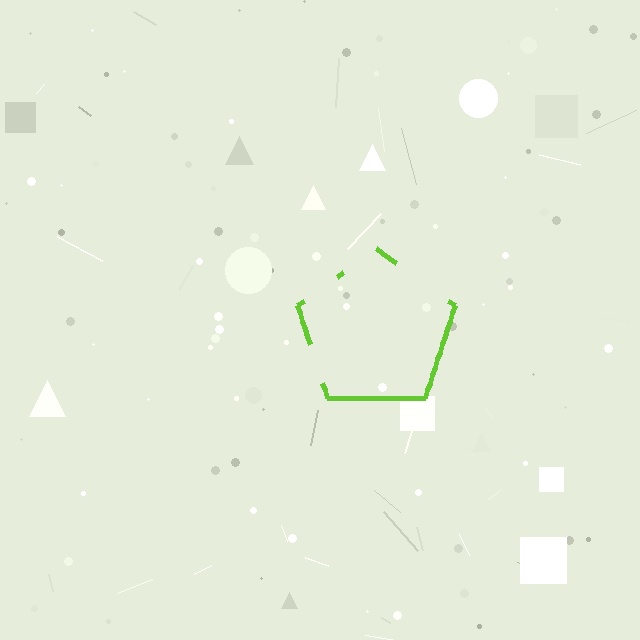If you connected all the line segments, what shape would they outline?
They would outline a pentagon.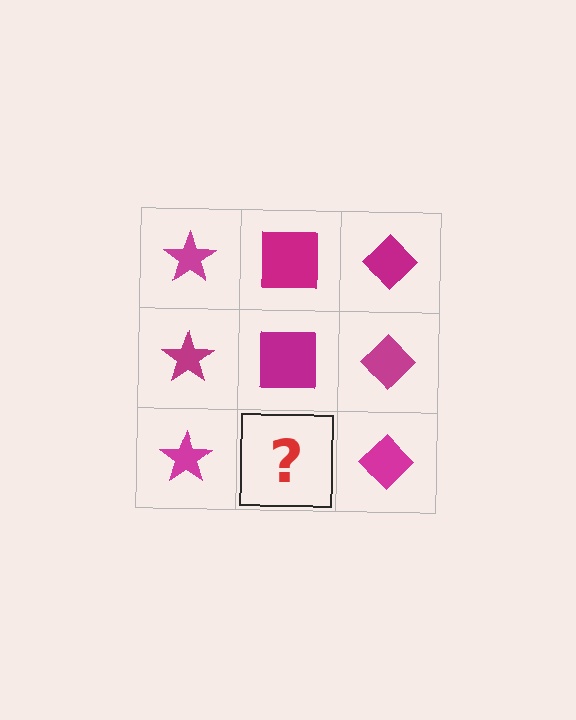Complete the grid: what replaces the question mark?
The question mark should be replaced with a magenta square.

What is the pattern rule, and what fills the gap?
The rule is that each column has a consistent shape. The gap should be filled with a magenta square.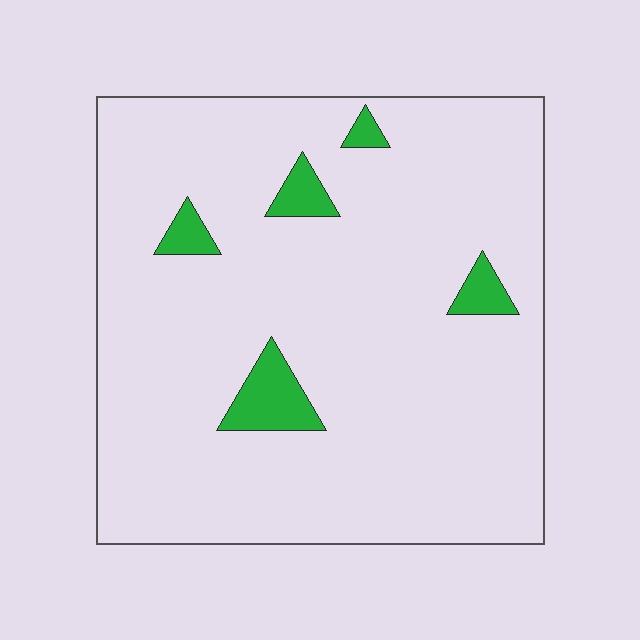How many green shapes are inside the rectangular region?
5.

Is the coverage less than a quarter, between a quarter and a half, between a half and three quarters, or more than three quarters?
Less than a quarter.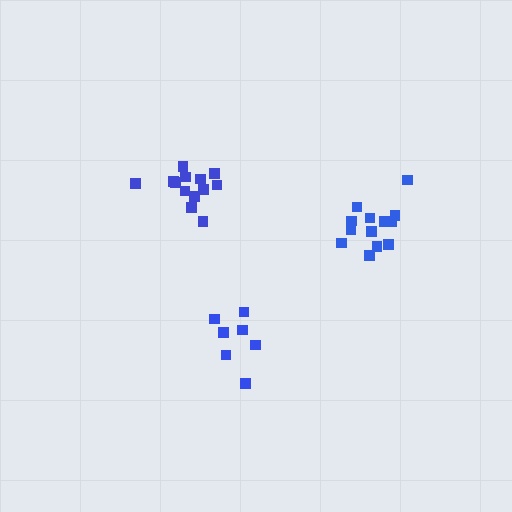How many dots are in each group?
Group 1: 7 dots, Group 2: 13 dots, Group 3: 13 dots (33 total).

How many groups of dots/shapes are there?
There are 3 groups.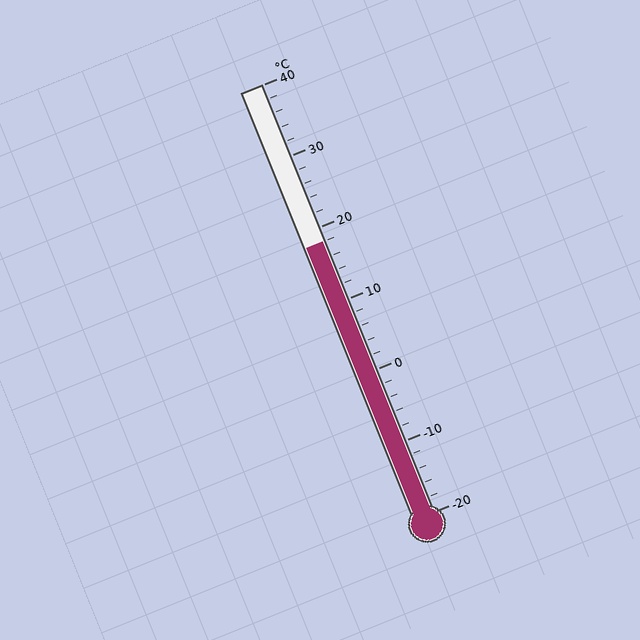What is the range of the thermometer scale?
The thermometer scale ranges from -20°C to 40°C.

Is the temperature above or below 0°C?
The temperature is above 0°C.